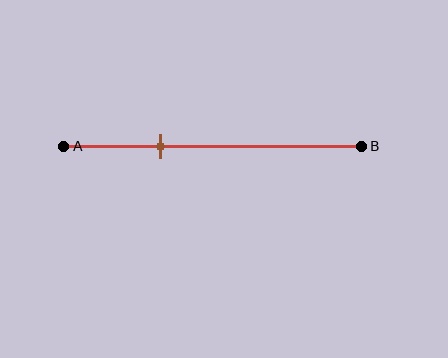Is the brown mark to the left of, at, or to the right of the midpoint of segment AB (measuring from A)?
The brown mark is to the left of the midpoint of segment AB.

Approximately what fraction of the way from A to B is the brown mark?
The brown mark is approximately 35% of the way from A to B.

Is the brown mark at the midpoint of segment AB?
No, the mark is at about 35% from A, not at the 50% midpoint.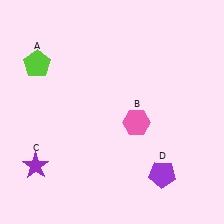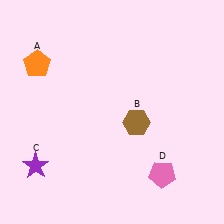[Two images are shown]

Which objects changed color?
A changed from lime to orange. B changed from pink to brown. D changed from purple to pink.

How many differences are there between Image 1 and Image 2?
There are 3 differences between the two images.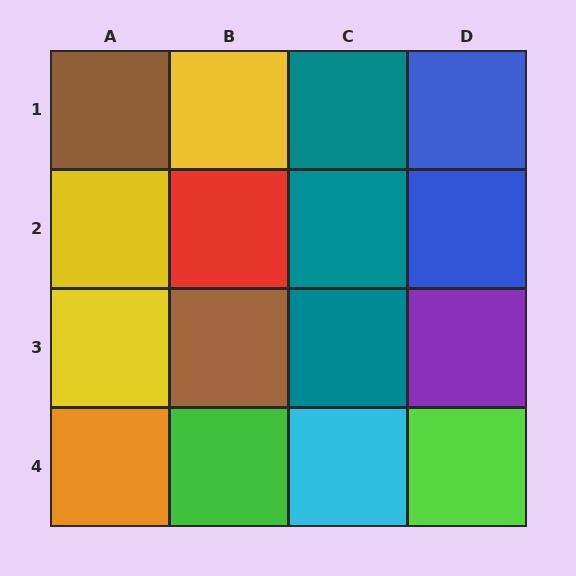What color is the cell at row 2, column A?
Yellow.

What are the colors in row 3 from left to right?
Yellow, brown, teal, purple.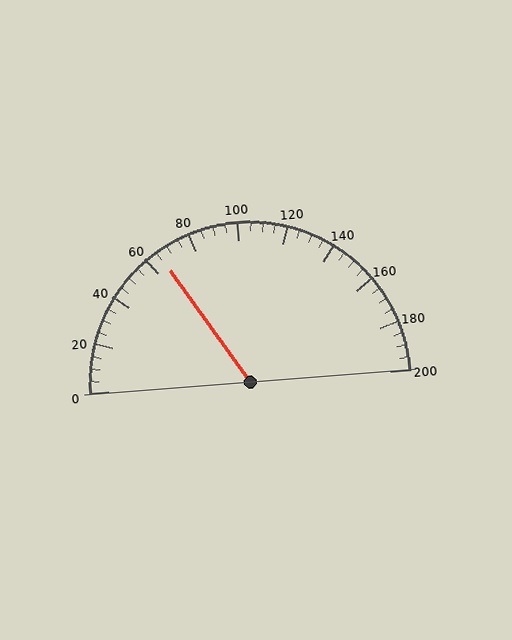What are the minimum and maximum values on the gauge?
The gauge ranges from 0 to 200.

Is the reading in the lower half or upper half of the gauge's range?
The reading is in the lower half of the range (0 to 200).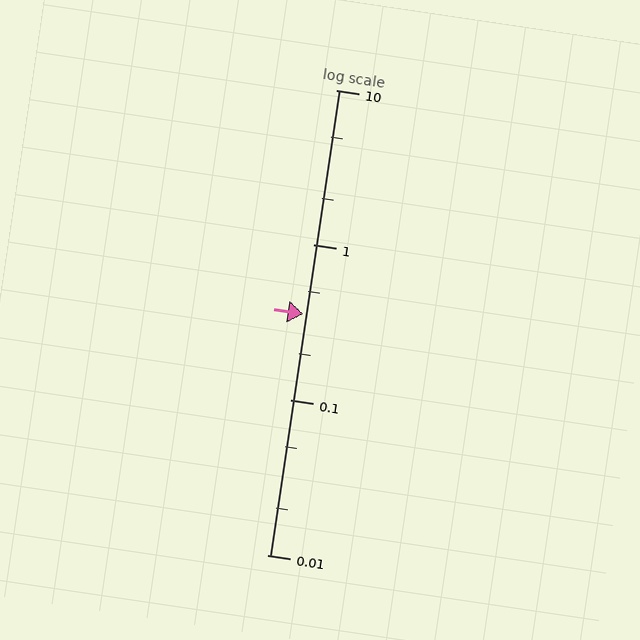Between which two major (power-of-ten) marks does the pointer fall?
The pointer is between 0.1 and 1.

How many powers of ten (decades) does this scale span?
The scale spans 3 decades, from 0.01 to 10.